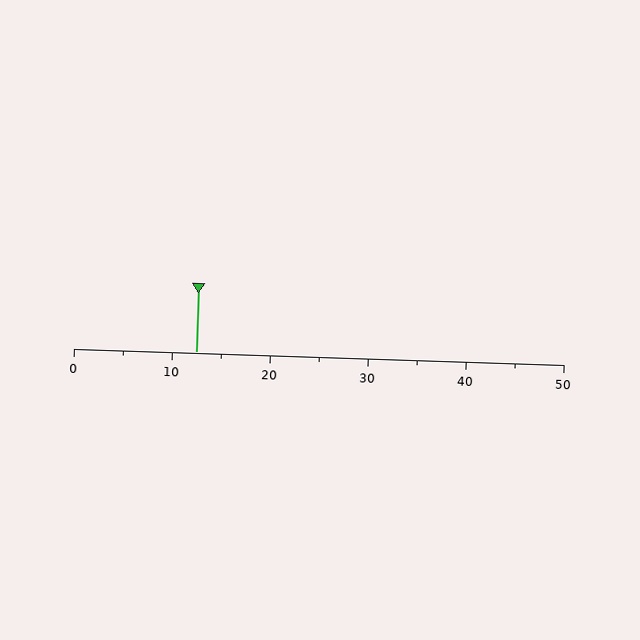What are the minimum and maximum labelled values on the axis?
The axis runs from 0 to 50.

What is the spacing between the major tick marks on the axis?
The major ticks are spaced 10 apart.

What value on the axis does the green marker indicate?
The marker indicates approximately 12.5.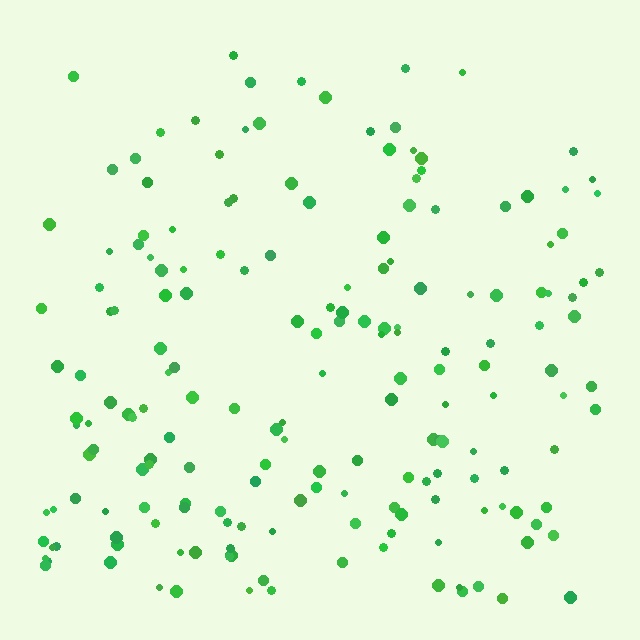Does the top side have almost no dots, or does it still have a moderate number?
Still a moderate number, just noticeably fewer than the bottom.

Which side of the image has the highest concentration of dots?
The bottom.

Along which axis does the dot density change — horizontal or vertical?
Vertical.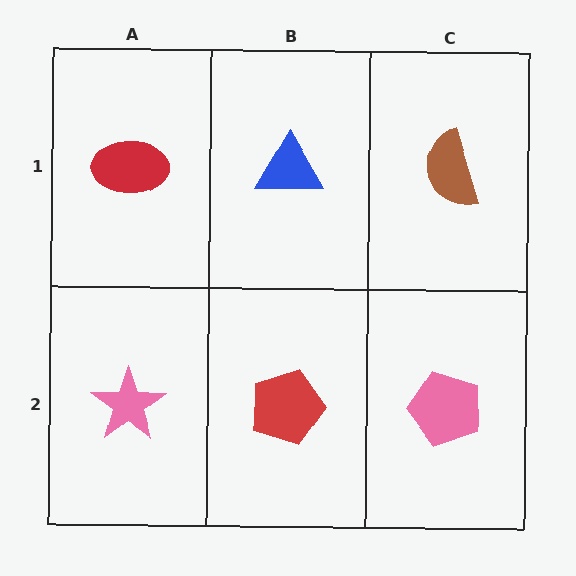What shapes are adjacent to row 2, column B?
A blue triangle (row 1, column B), a pink star (row 2, column A), a pink pentagon (row 2, column C).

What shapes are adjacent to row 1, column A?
A pink star (row 2, column A), a blue triangle (row 1, column B).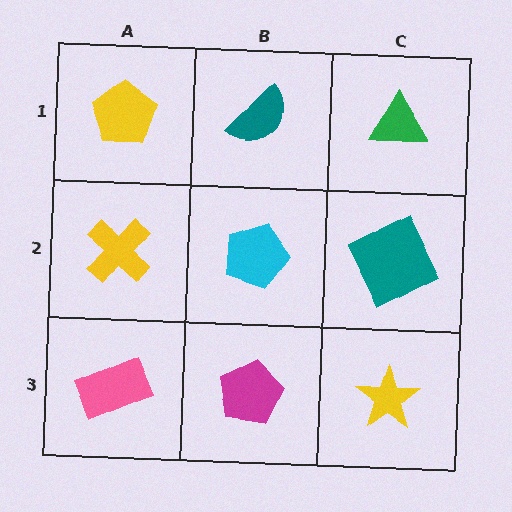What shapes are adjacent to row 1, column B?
A cyan pentagon (row 2, column B), a yellow pentagon (row 1, column A), a green triangle (row 1, column C).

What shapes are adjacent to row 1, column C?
A teal square (row 2, column C), a teal semicircle (row 1, column B).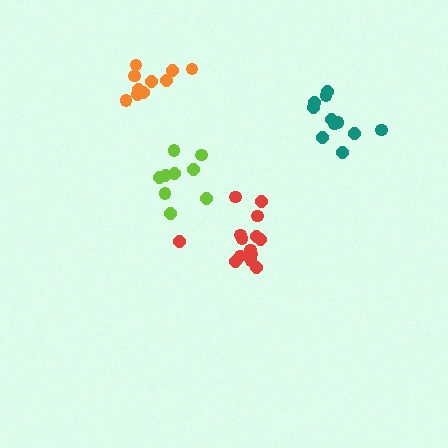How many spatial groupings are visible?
There are 4 spatial groupings.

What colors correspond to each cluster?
The clusters are colored: orange, lime, red, teal.